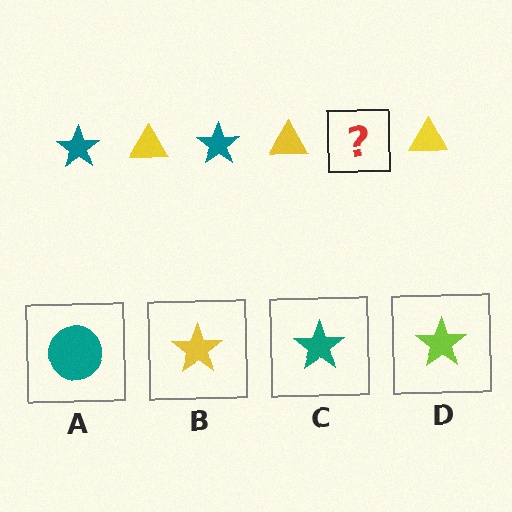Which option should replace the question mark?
Option C.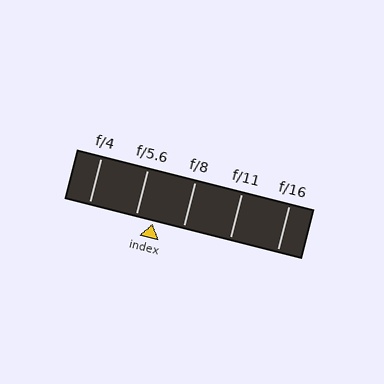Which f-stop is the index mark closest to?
The index mark is closest to f/5.6.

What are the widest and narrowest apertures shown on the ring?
The widest aperture shown is f/4 and the narrowest is f/16.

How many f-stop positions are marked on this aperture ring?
There are 5 f-stop positions marked.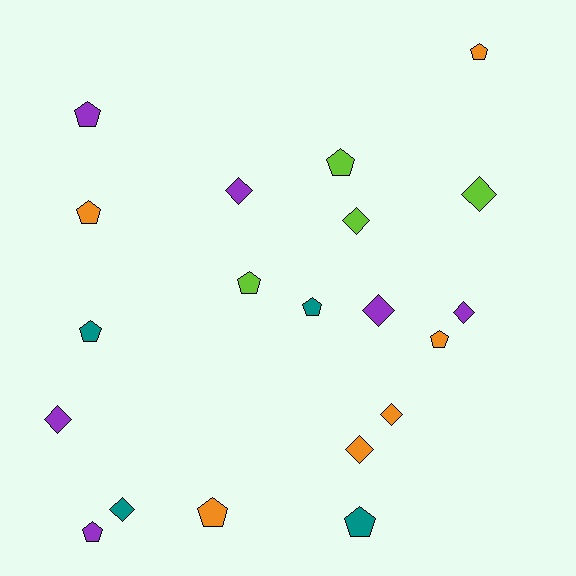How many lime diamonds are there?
There are 2 lime diamonds.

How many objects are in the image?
There are 20 objects.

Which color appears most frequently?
Purple, with 6 objects.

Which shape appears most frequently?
Pentagon, with 11 objects.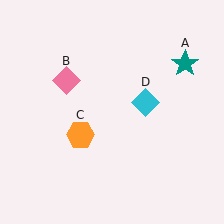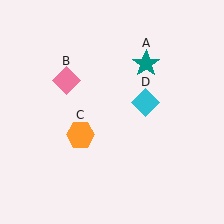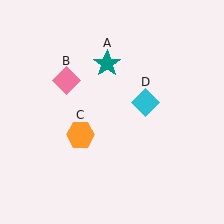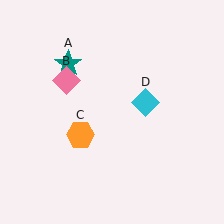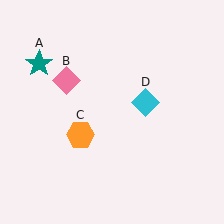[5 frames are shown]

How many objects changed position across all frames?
1 object changed position: teal star (object A).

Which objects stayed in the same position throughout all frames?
Pink diamond (object B) and orange hexagon (object C) and cyan diamond (object D) remained stationary.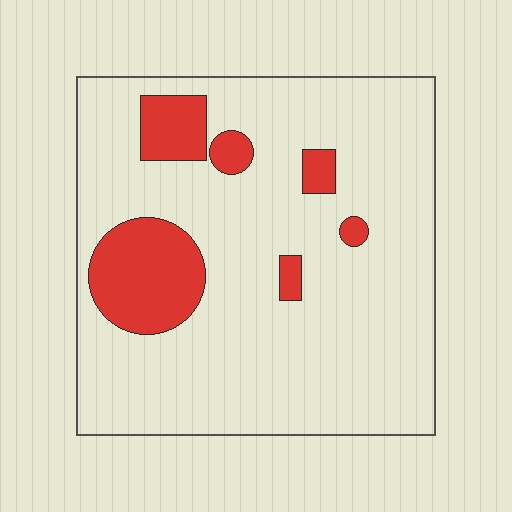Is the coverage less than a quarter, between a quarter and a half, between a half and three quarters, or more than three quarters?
Less than a quarter.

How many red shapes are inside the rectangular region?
6.